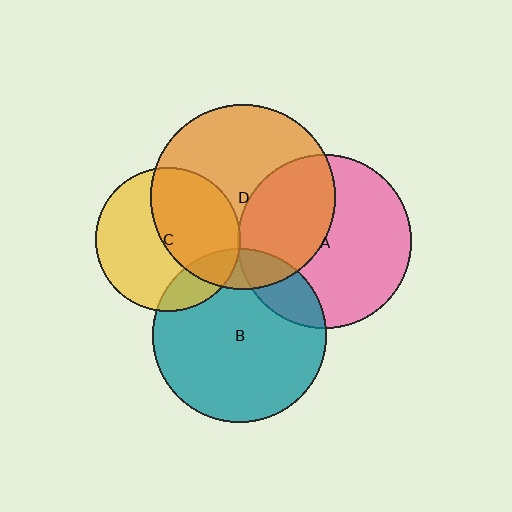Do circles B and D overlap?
Yes.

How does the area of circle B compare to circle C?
Approximately 1.4 times.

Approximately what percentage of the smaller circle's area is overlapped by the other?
Approximately 15%.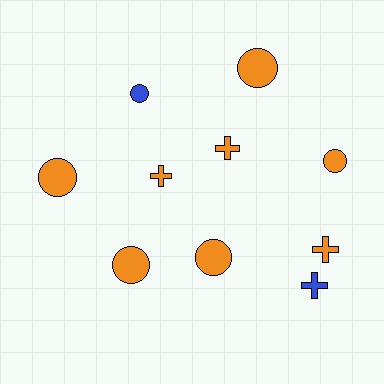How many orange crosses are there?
There are 3 orange crosses.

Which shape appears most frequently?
Circle, with 6 objects.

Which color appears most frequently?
Orange, with 8 objects.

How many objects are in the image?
There are 10 objects.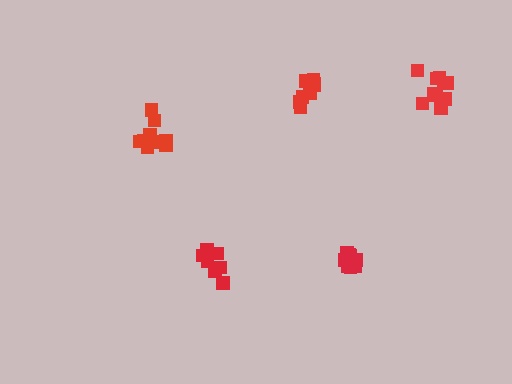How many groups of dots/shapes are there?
There are 5 groups.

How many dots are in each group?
Group 1: 7 dots, Group 2: 8 dots, Group 3: 11 dots, Group 4: 10 dots, Group 5: 10 dots (46 total).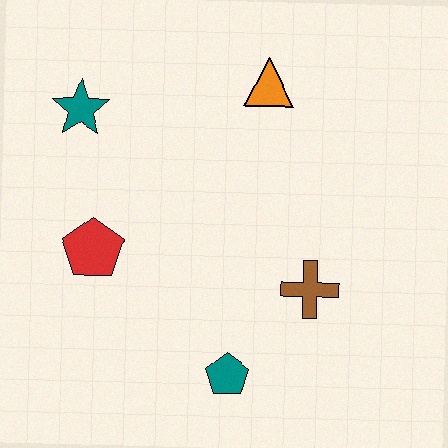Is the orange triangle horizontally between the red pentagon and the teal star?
No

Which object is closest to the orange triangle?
The teal star is closest to the orange triangle.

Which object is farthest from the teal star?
The teal pentagon is farthest from the teal star.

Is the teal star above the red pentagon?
Yes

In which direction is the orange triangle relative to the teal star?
The orange triangle is to the right of the teal star.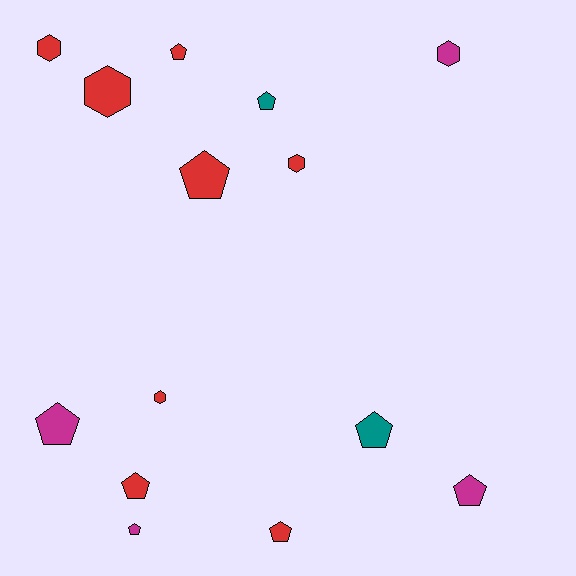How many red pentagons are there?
There are 4 red pentagons.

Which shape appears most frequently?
Pentagon, with 9 objects.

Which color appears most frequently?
Red, with 8 objects.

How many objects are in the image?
There are 14 objects.